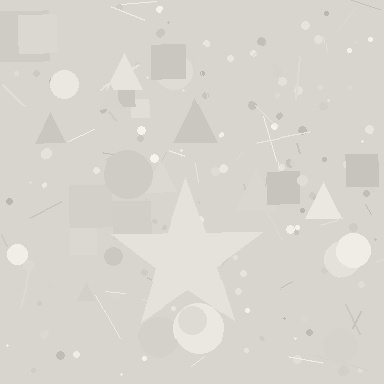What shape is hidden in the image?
A star is hidden in the image.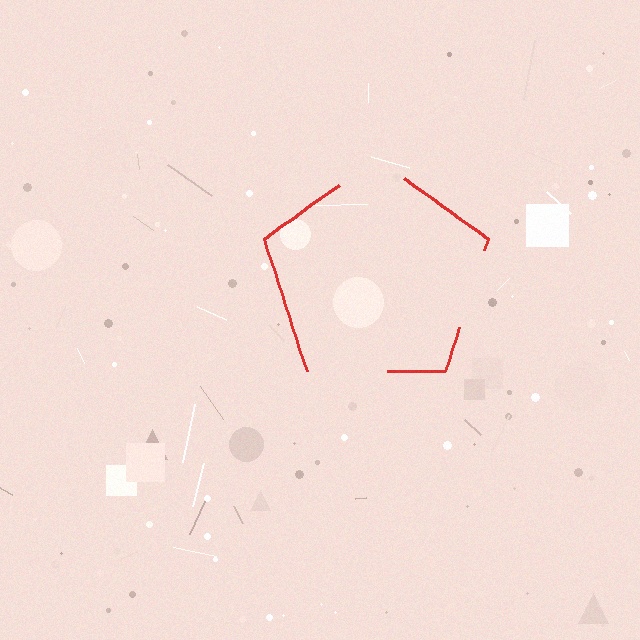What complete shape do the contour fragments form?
The contour fragments form a pentagon.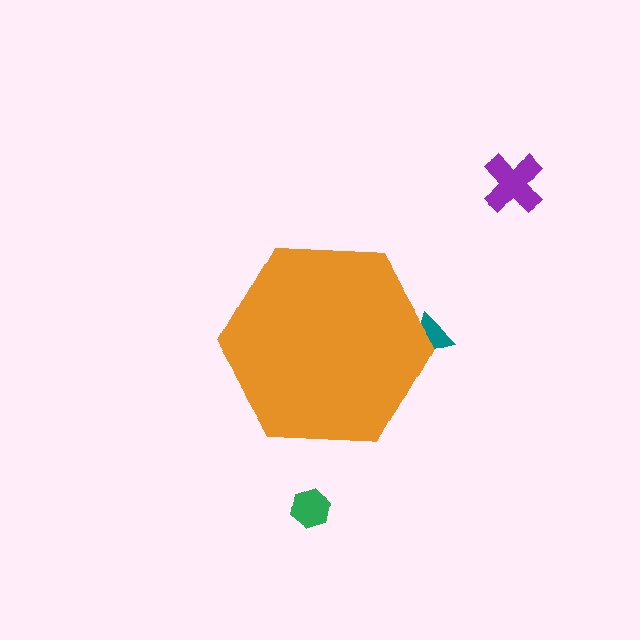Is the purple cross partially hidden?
No, the purple cross is fully visible.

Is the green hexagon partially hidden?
No, the green hexagon is fully visible.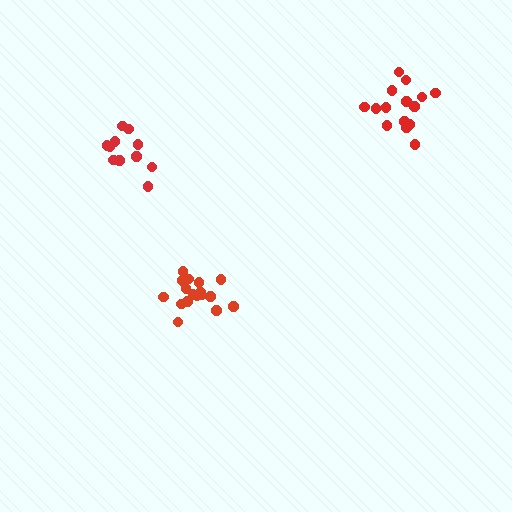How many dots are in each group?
Group 1: 12 dots, Group 2: 17 dots, Group 3: 15 dots (44 total).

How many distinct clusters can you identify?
There are 3 distinct clusters.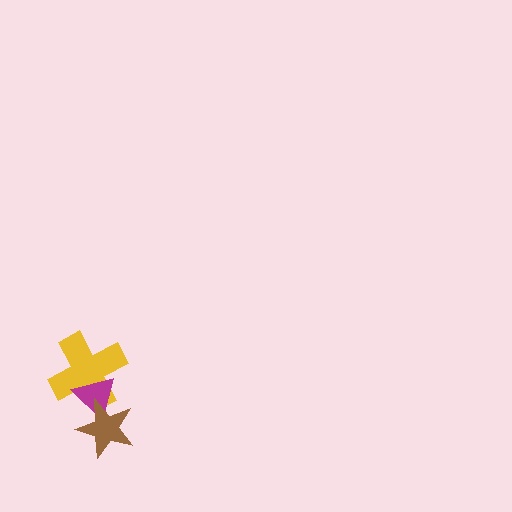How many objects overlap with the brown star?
2 objects overlap with the brown star.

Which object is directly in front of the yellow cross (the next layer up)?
The magenta triangle is directly in front of the yellow cross.